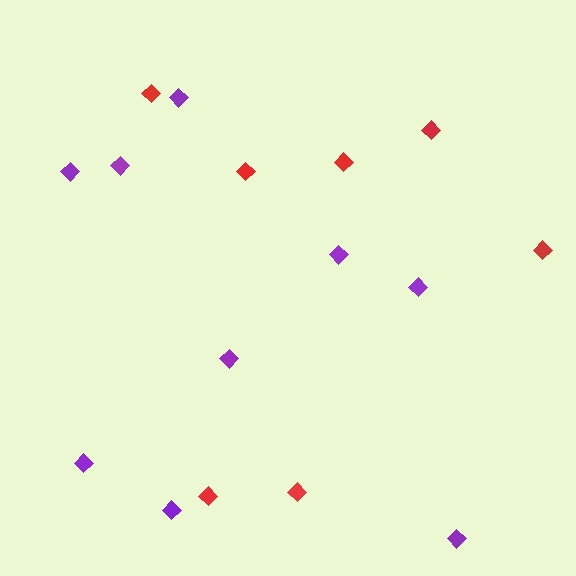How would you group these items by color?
There are 2 groups: one group of red diamonds (7) and one group of purple diamonds (9).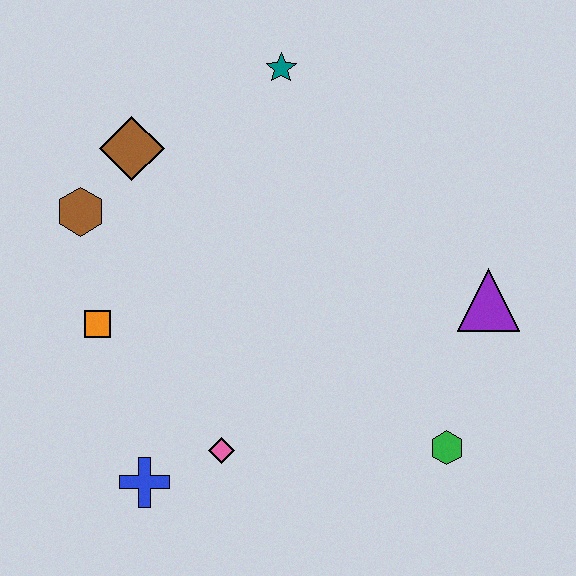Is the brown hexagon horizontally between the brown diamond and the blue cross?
No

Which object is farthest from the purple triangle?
The brown hexagon is farthest from the purple triangle.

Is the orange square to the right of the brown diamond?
No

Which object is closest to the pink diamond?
The blue cross is closest to the pink diamond.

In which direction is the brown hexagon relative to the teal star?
The brown hexagon is to the left of the teal star.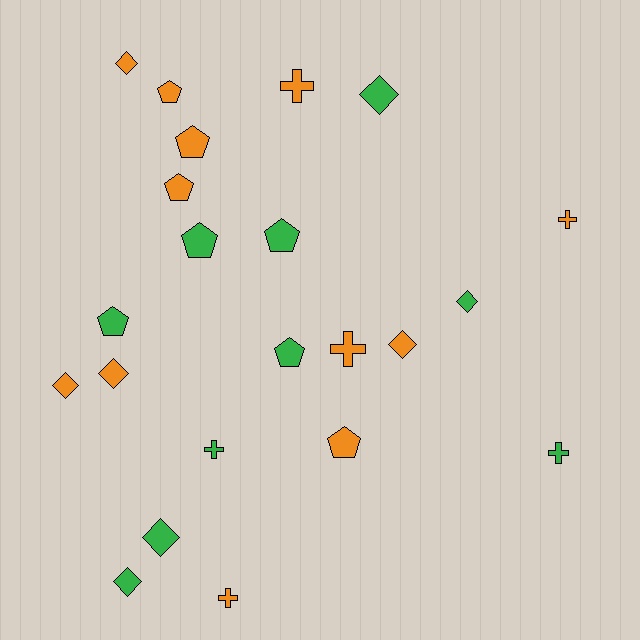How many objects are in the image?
There are 22 objects.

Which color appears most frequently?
Orange, with 12 objects.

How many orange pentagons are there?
There are 4 orange pentagons.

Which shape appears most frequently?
Pentagon, with 8 objects.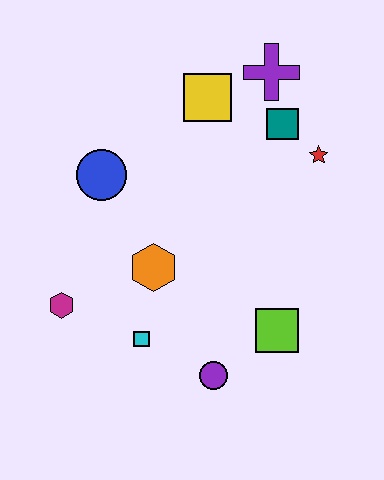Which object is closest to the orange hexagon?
The cyan square is closest to the orange hexagon.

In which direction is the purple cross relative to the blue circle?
The purple cross is to the right of the blue circle.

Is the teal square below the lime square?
No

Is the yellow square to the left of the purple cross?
Yes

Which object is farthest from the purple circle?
The purple cross is farthest from the purple circle.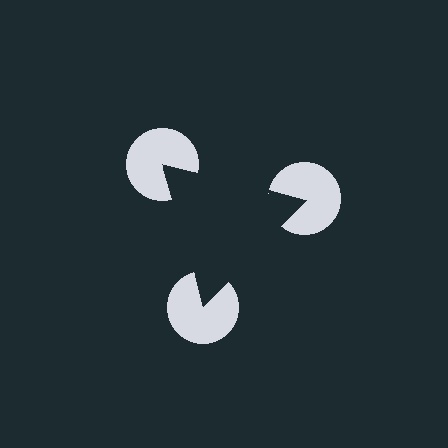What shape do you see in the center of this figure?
An illusory triangle — its edges are inferred from the aligned wedge cuts in the pac-man discs, not physically drawn.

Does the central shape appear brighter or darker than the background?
It typically appears slightly darker than the background, even though no actual brightness change is drawn.